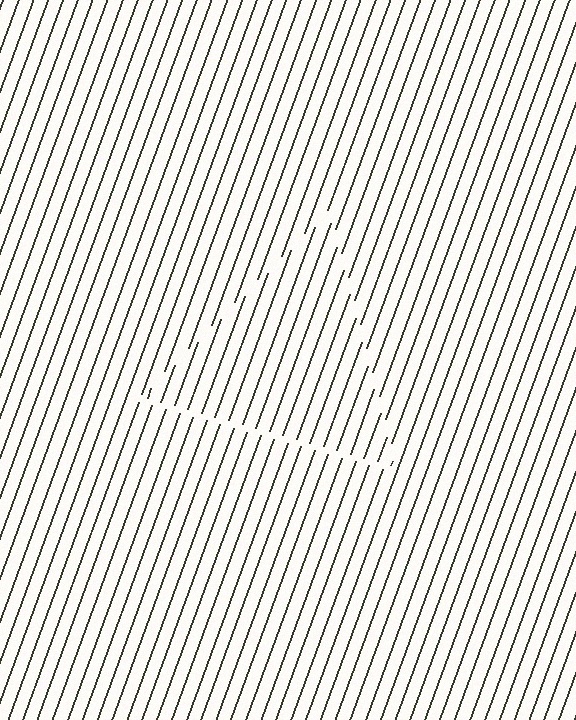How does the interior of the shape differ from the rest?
The interior of the shape contains the same grating, shifted by half a period — the contour is defined by the phase discontinuity where line-ends from the inner and outer gratings abut.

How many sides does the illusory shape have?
3 sides — the line-ends trace a triangle.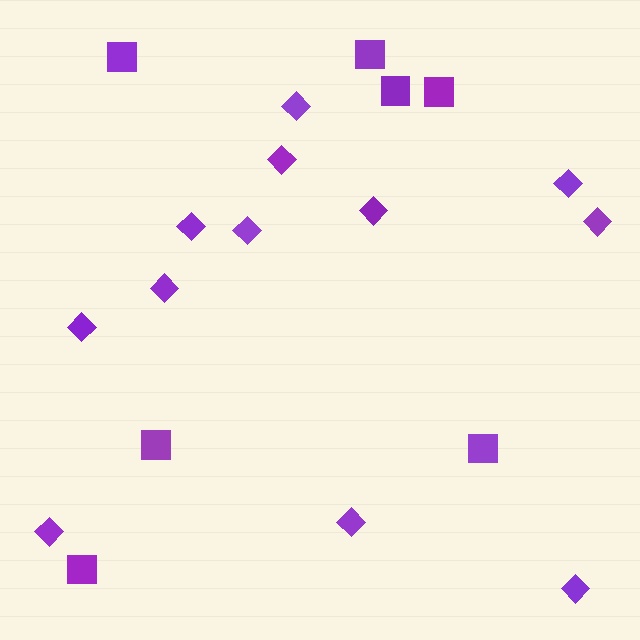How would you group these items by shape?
There are 2 groups: one group of squares (7) and one group of diamonds (12).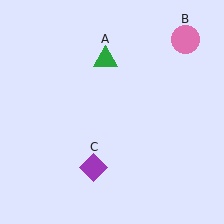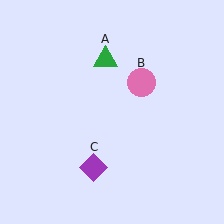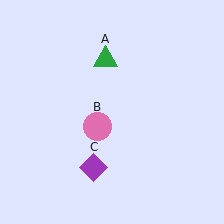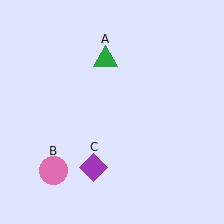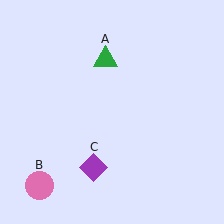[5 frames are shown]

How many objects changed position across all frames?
1 object changed position: pink circle (object B).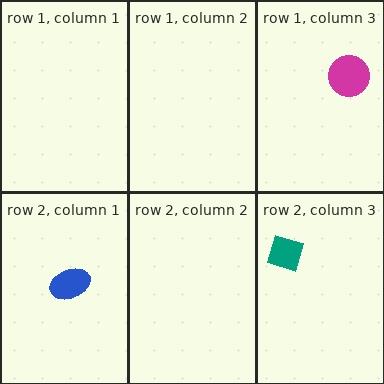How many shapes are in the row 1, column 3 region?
1.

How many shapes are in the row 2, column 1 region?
1.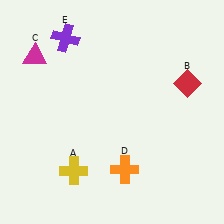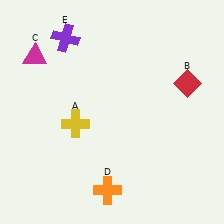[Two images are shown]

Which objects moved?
The objects that moved are: the yellow cross (A), the orange cross (D).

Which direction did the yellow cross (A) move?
The yellow cross (A) moved up.